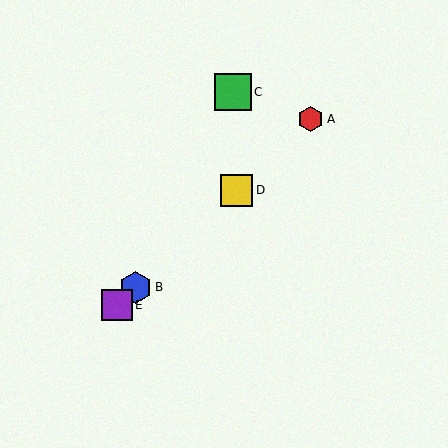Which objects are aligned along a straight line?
Objects A, B, D, E are aligned along a straight line.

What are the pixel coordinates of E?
Object E is at (117, 305).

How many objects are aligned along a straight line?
4 objects (A, B, D, E) are aligned along a straight line.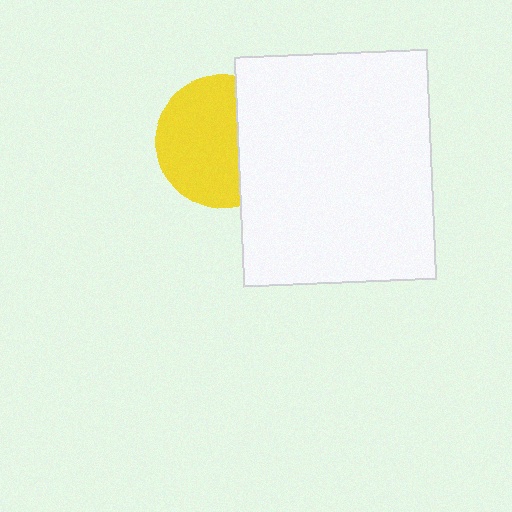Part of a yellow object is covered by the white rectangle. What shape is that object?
It is a circle.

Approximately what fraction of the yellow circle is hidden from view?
Roughly 36% of the yellow circle is hidden behind the white rectangle.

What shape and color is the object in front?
The object in front is a white rectangle.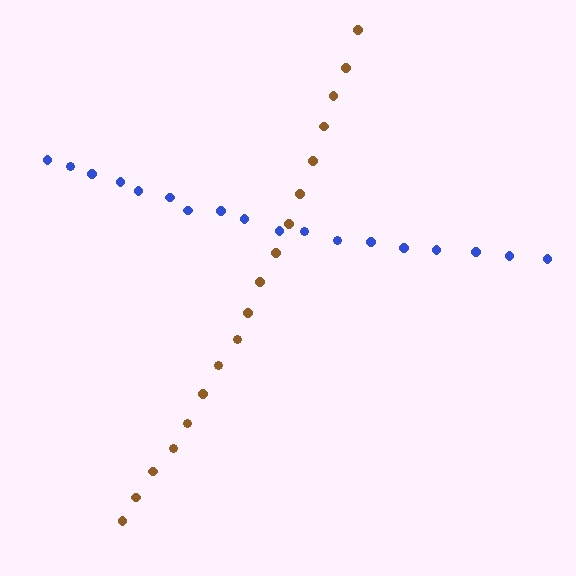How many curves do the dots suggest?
There are 2 distinct paths.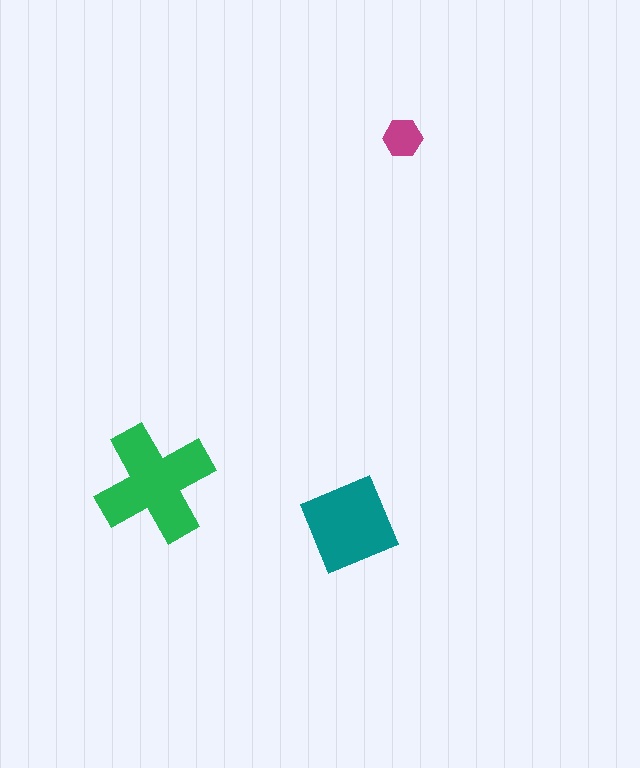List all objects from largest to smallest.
The green cross, the teal square, the magenta hexagon.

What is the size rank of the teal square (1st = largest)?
2nd.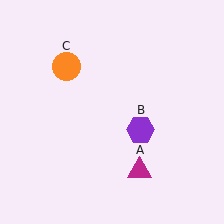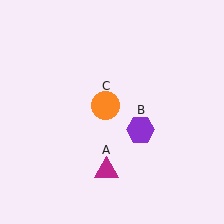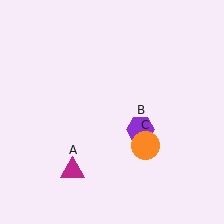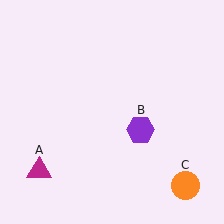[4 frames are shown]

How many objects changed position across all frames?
2 objects changed position: magenta triangle (object A), orange circle (object C).